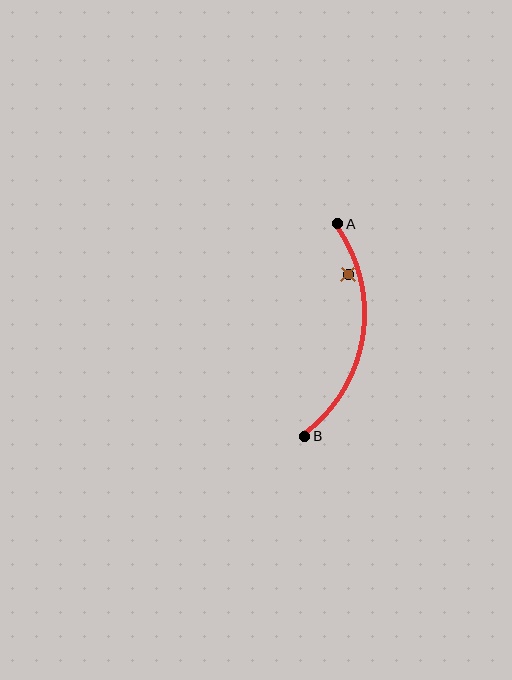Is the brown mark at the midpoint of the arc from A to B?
No — the brown mark does not lie on the arc at all. It sits slightly inside the curve.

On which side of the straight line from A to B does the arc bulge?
The arc bulges to the right of the straight line connecting A and B.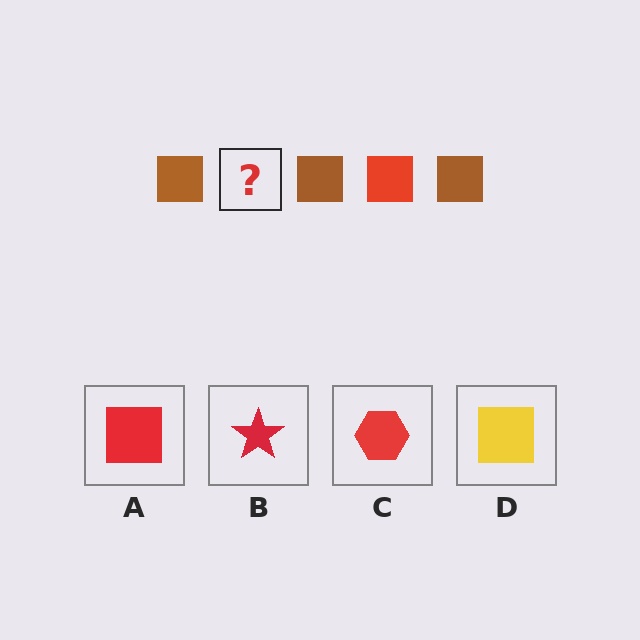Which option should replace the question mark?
Option A.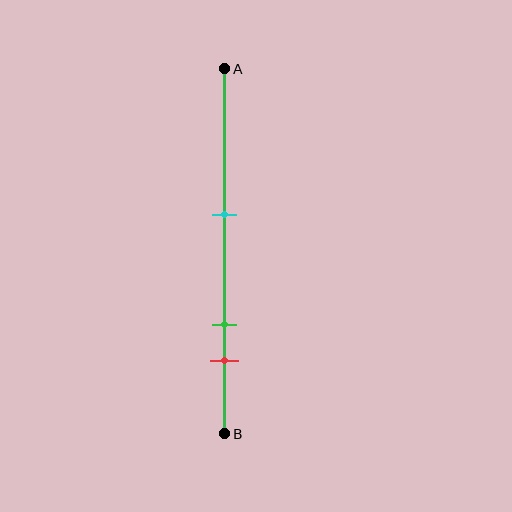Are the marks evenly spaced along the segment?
No, the marks are not evenly spaced.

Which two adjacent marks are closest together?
The green and red marks are the closest adjacent pair.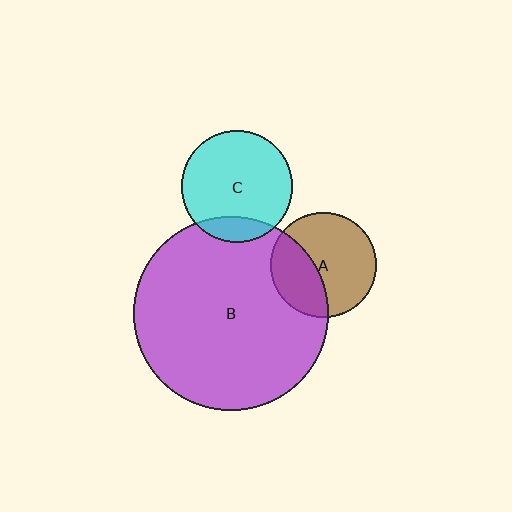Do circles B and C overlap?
Yes.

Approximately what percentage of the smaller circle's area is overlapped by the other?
Approximately 15%.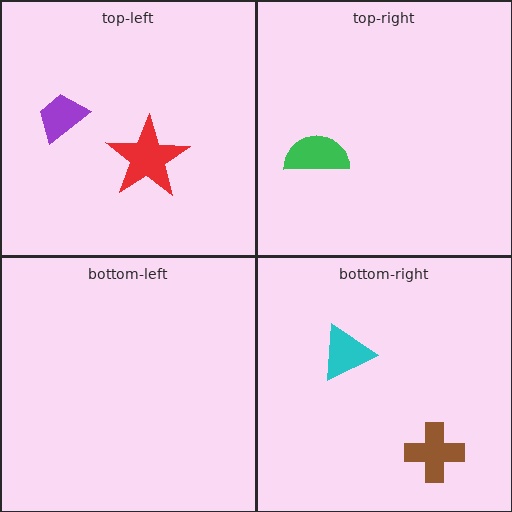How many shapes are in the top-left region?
2.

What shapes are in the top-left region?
The purple trapezoid, the red star.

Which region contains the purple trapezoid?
The top-left region.